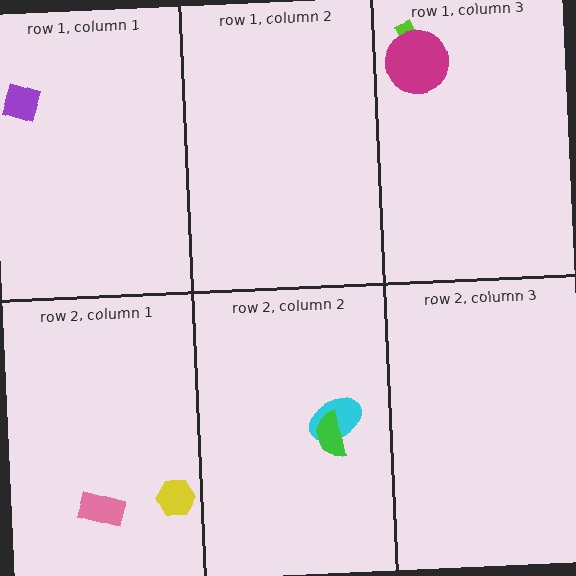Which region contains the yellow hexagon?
The row 2, column 1 region.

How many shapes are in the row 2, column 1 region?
2.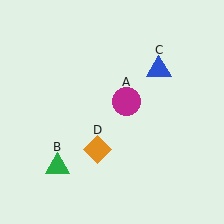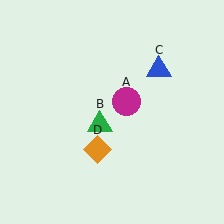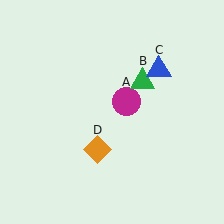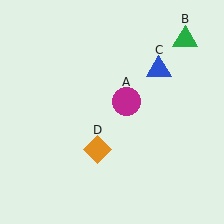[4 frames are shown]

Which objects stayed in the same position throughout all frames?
Magenta circle (object A) and blue triangle (object C) and orange diamond (object D) remained stationary.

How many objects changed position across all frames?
1 object changed position: green triangle (object B).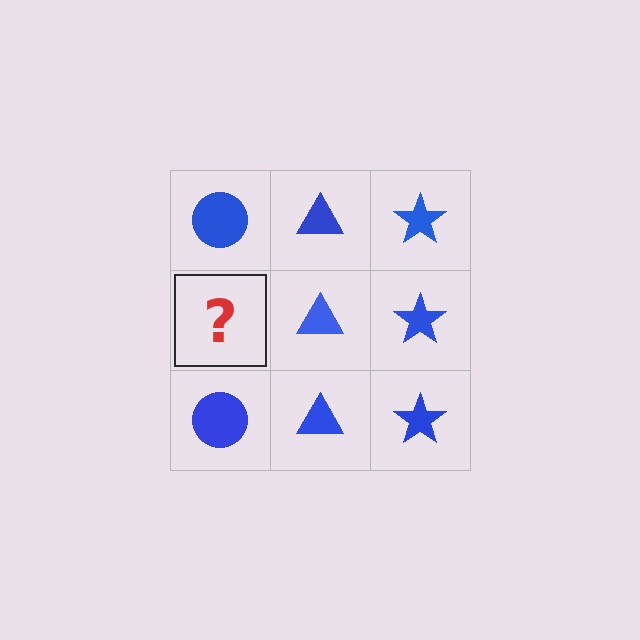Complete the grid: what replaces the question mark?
The question mark should be replaced with a blue circle.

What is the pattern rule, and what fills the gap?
The rule is that each column has a consistent shape. The gap should be filled with a blue circle.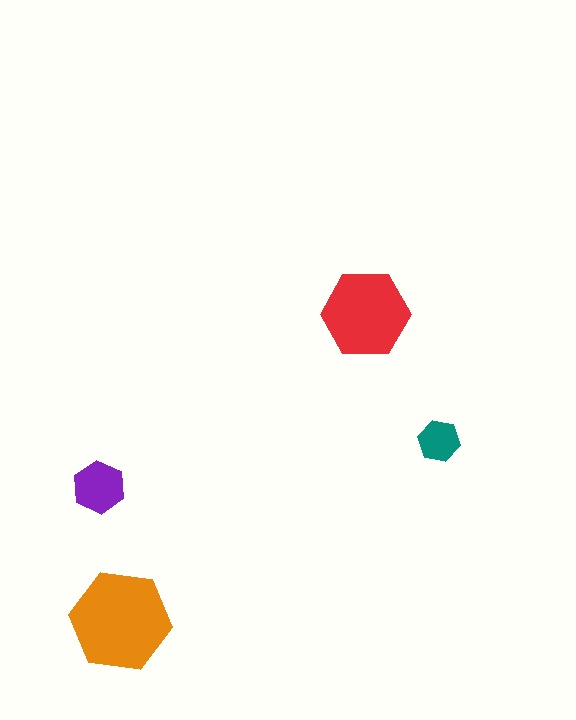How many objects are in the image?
There are 4 objects in the image.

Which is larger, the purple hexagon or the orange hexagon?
The orange one.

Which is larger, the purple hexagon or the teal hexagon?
The purple one.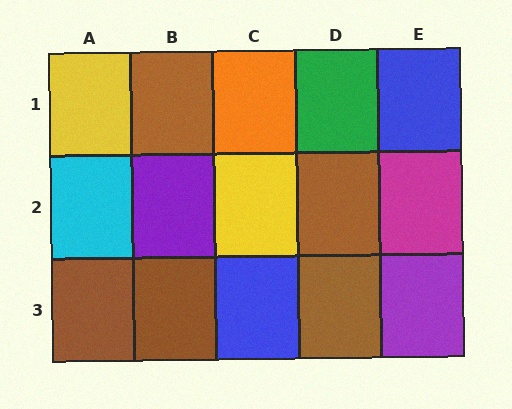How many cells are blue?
2 cells are blue.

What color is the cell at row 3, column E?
Purple.